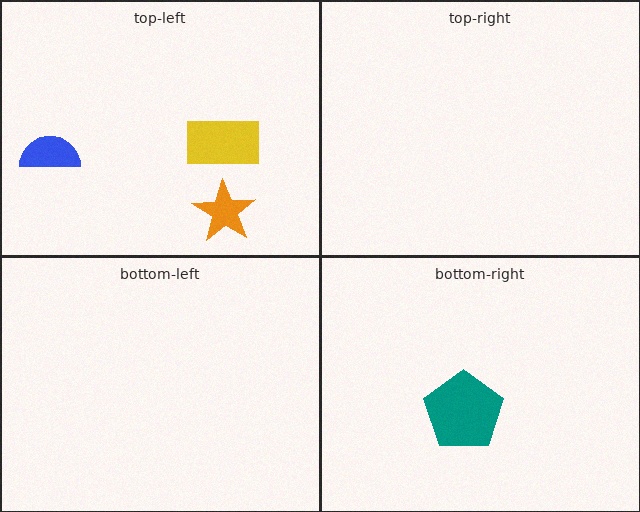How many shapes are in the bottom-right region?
1.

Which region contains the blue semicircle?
The top-left region.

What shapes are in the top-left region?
The blue semicircle, the orange star, the yellow rectangle.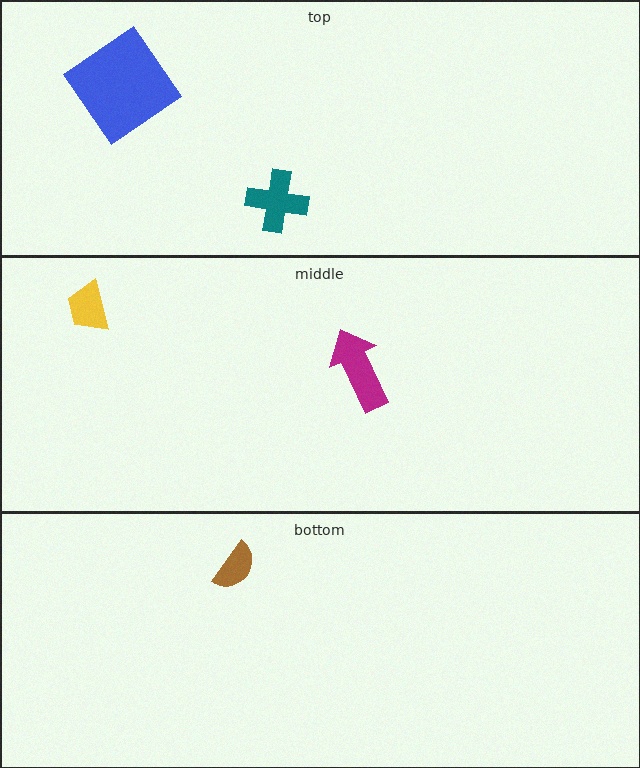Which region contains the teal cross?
The top region.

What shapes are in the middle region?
The yellow trapezoid, the magenta arrow.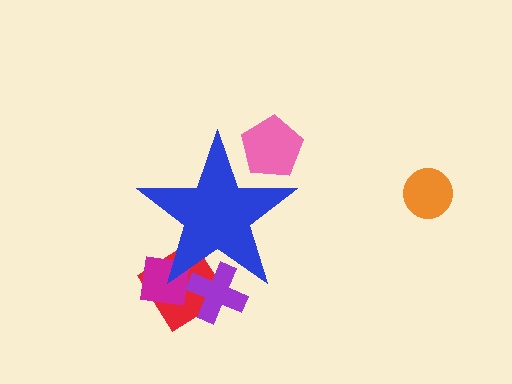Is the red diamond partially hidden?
Yes, the red diamond is partially hidden behind the blue star.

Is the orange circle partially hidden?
No, the orange circle is fully visible.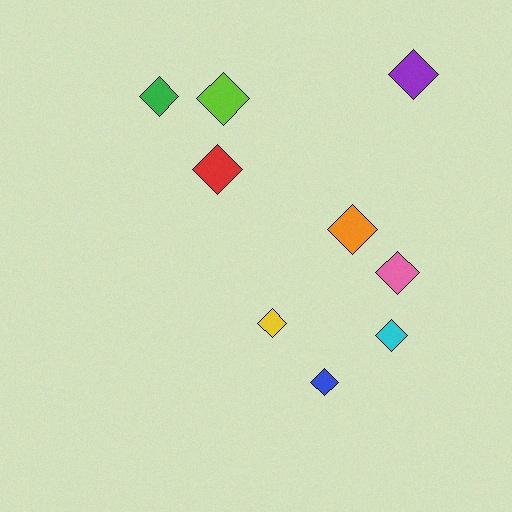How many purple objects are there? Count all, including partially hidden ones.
There is 1 purple object.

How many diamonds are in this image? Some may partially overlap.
There are 9 diamonds.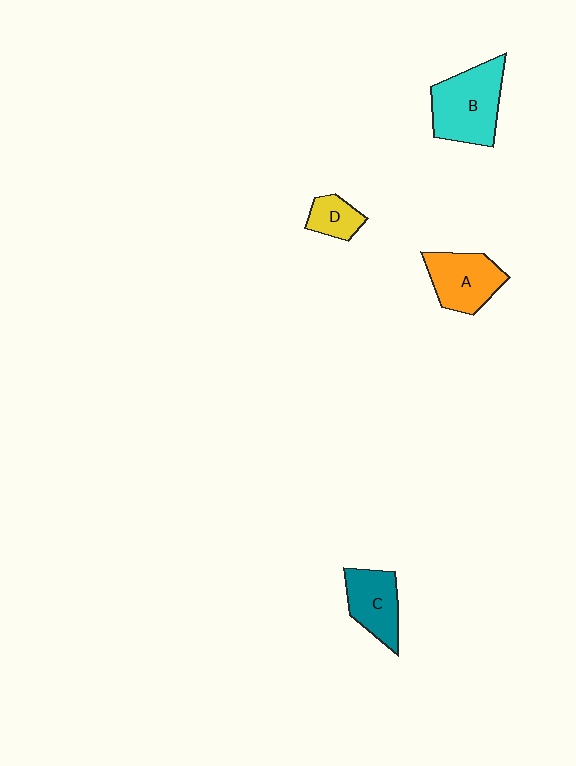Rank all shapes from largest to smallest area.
From largest to smallest: B (cyan), A (orange), C (teal), D (yellow).